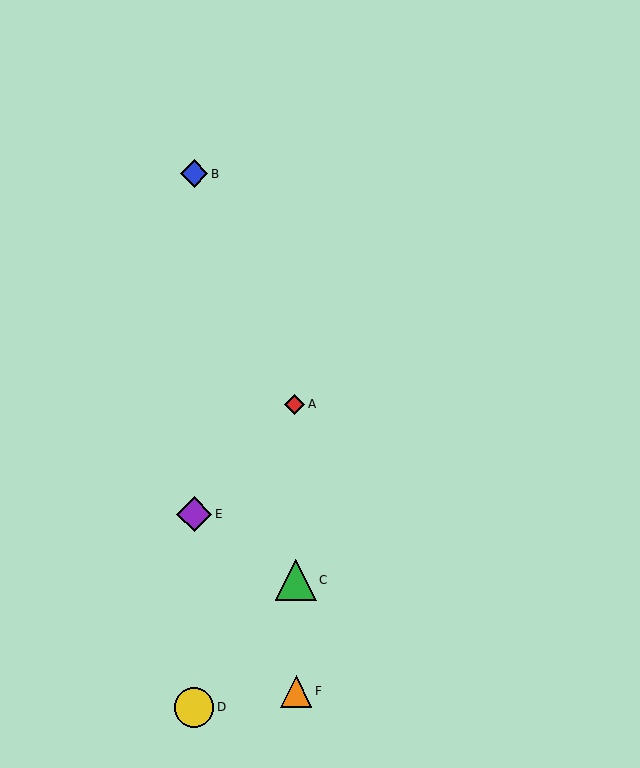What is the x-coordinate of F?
Object F is at x≈296.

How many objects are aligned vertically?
3 objects (B, D, E) are aligned vertically.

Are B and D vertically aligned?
Yes, both are at x≈194.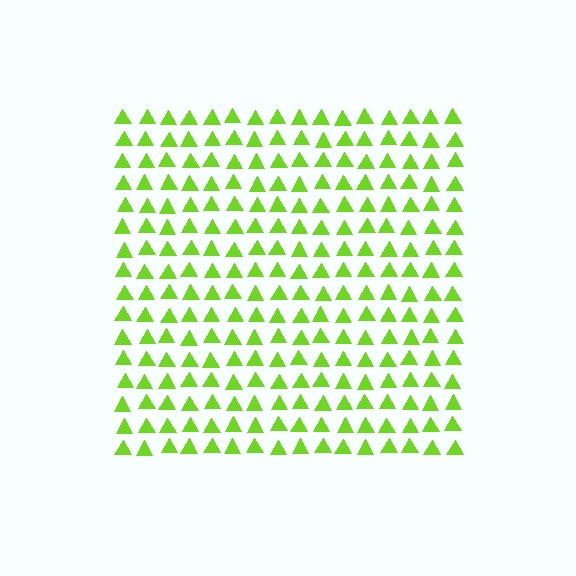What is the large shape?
The large shape is a square.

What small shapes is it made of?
It is made of small triangles.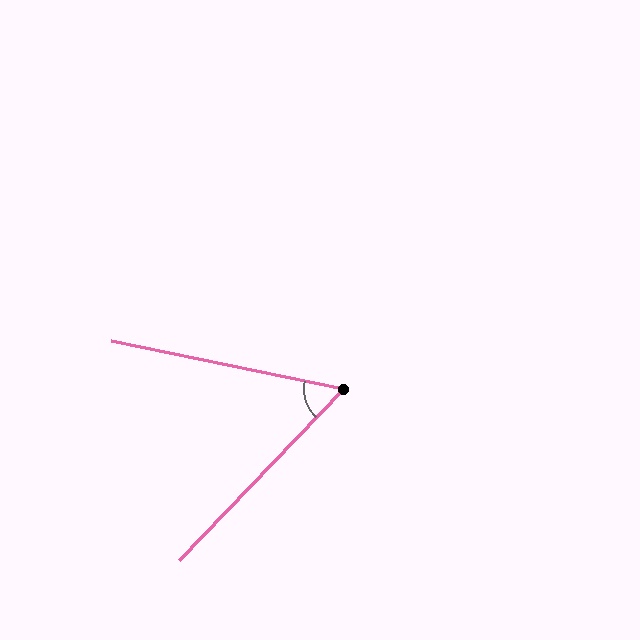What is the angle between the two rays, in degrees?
Approximately 58 degrees.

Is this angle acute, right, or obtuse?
It is acute.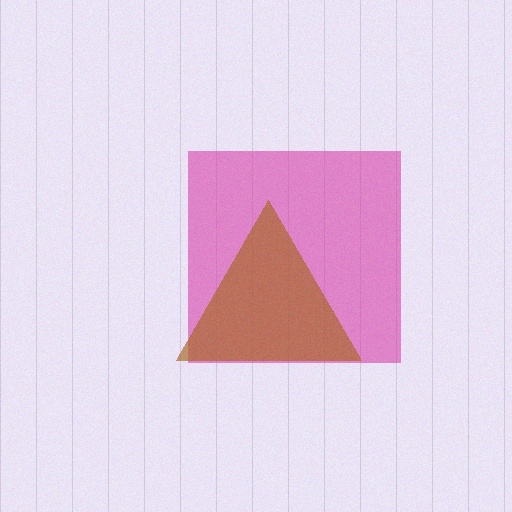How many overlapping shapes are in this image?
There are 2 overlapping shapes in the image.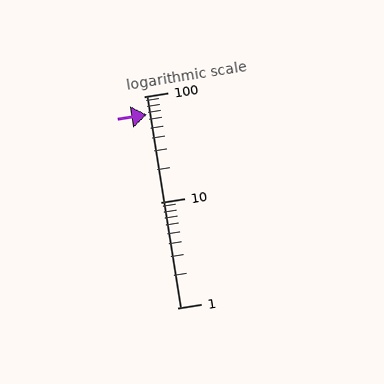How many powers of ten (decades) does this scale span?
The scale spans 2 decades, from 1 to 100.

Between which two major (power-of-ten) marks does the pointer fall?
The pointer is between 10 and 100.